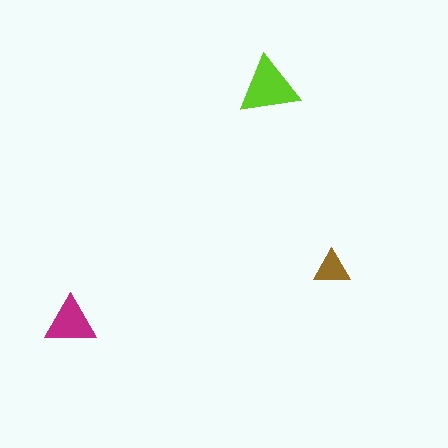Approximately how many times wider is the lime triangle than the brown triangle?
About 1.5 times wider.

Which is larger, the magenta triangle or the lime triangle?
The lime one.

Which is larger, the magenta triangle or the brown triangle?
The magenta one.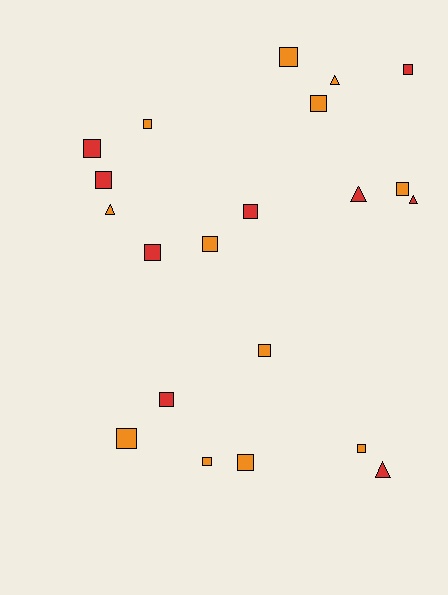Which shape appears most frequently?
Square, with 16 objects.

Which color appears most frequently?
Orange, with 12 objects.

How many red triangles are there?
There are 3 red triangles.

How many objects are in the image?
There are 21 objects.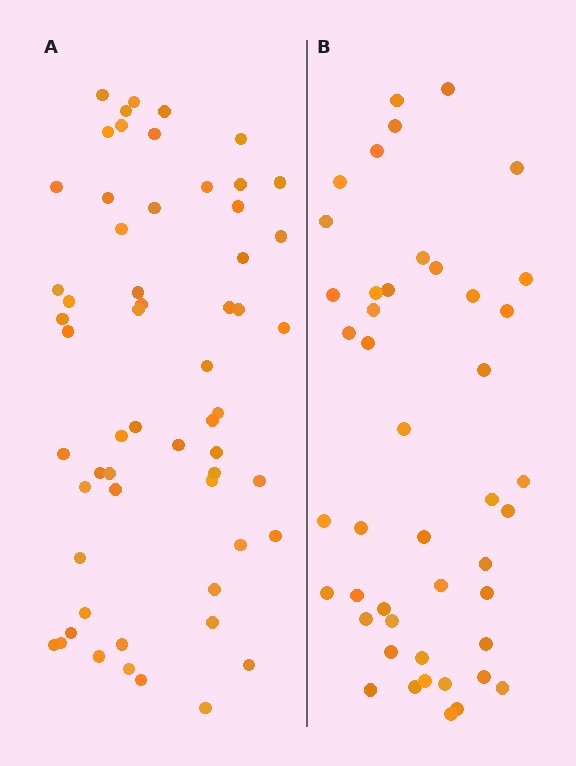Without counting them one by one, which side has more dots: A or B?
Region A (the left region) has more dots.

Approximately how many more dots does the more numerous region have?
Region A has approximately 15 more dots than region B.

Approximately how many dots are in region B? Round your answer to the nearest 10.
About 40 dots. (The exact count is 45, which rounds to 40.)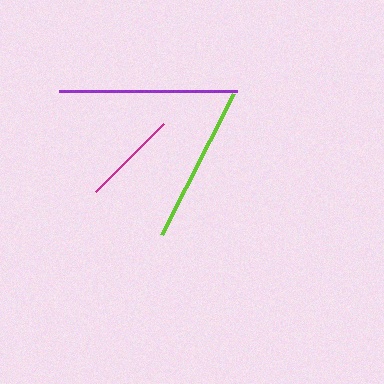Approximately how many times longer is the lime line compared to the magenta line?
The lime line is approximately 1.6 times the length of the magenta line.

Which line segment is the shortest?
The magenta line is the shortest at approximately 96 pixels.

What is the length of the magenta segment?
The magenta segment is approximately 96 pixels long.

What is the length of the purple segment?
The purple segment is approximately 178 pixels long.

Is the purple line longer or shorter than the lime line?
The purple line is longer than the lime line.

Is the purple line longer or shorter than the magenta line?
The purple line is longer than the magenta line.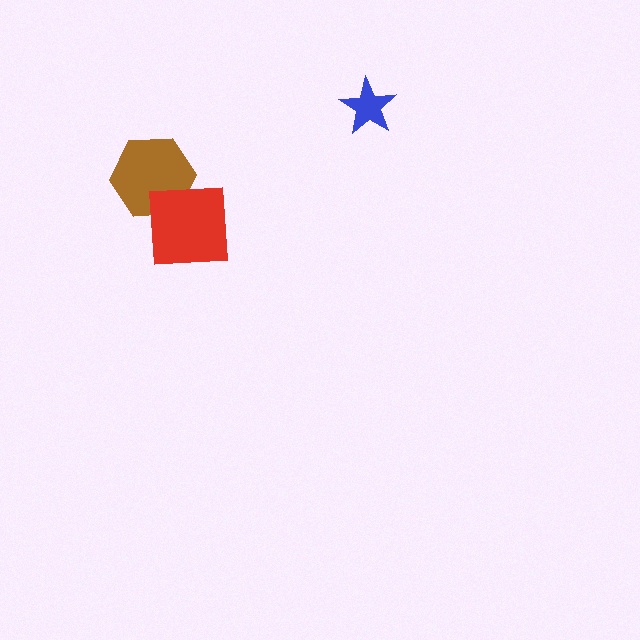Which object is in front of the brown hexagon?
The red square is in front of the brown hexagon.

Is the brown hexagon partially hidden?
Yes, it is partially covered by another shape.